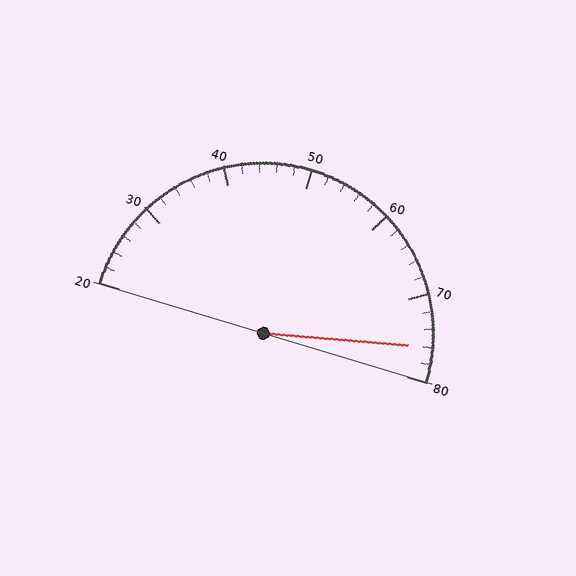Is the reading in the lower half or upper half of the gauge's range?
The reading is in the upper half of the range (20 to 80).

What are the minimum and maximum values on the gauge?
The gauge ranges from 20 to 80.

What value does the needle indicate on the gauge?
The needle indicates approximately 76.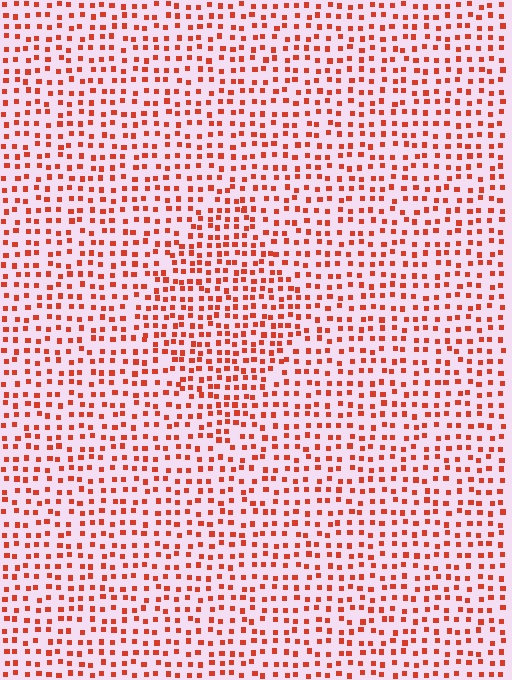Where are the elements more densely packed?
The elements are more densely packed inside the diamond boundary.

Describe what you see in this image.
The image contains small red elements arranged at two different densities. A diamond-shaped region is visible where the elements are more densely packed than the surrounding area.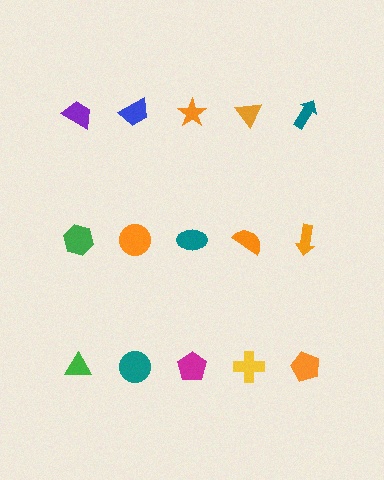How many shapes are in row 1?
5 shapes.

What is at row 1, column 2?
A blue trapezoid.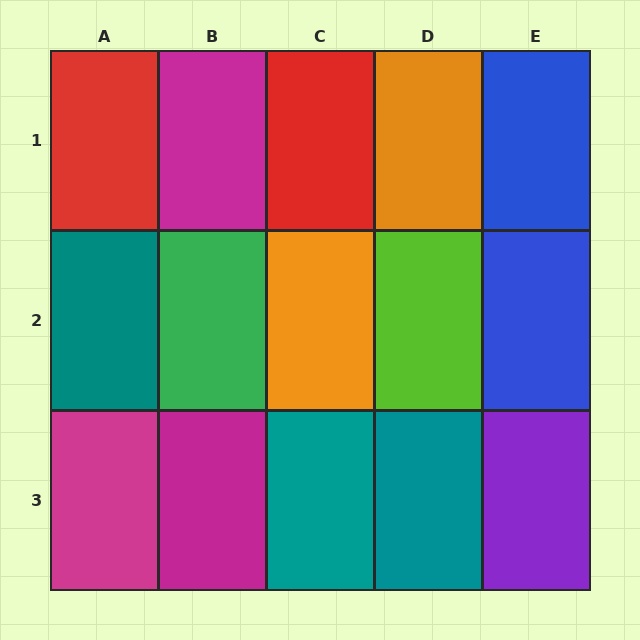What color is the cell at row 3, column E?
Purple.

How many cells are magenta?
3 cells are magenta.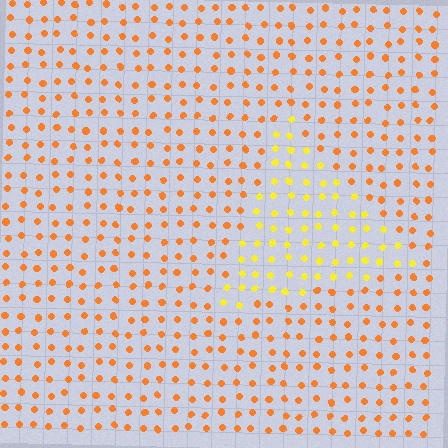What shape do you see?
I see a triangle.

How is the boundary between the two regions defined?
The boundary is defined purely by a slight shift in hue (about 33 degrees). Spacing, size, and orientation are identical on both sides.